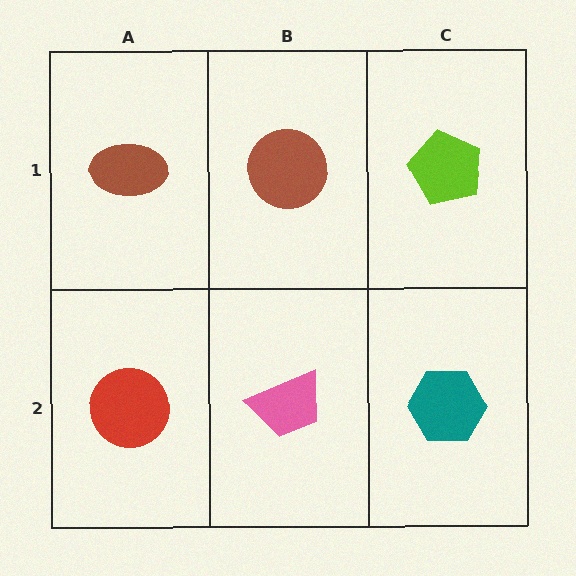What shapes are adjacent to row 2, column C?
A lime pentagon (row 1, column C), a pink trapezoid (row 2, column B).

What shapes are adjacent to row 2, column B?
A brown circle (row 1, column B), a red circle (row 2, column A), a teal hexagon (row 2, column C).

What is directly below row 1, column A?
A red circle.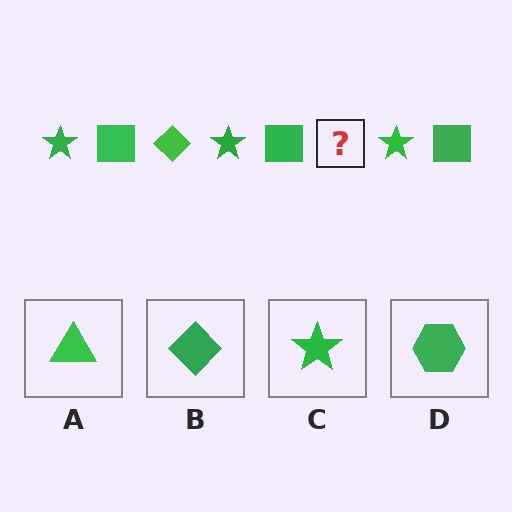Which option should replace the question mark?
Option B.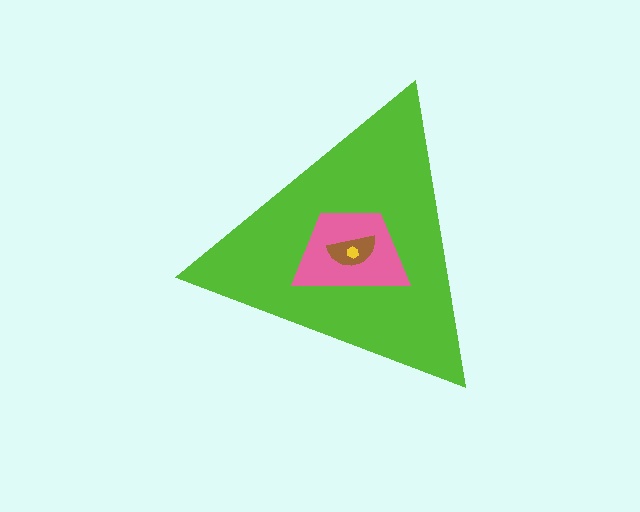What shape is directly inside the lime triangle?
The pink trapezoid.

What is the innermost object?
The yellow hexagon.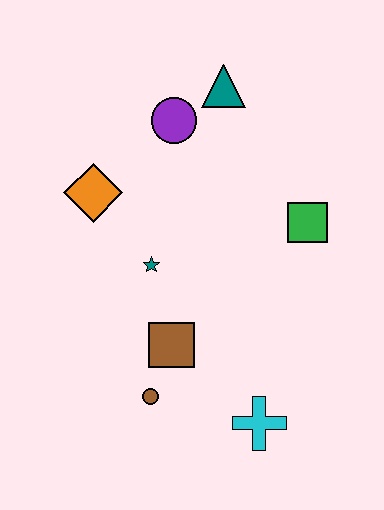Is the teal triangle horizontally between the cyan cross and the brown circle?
Yes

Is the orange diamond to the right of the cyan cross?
No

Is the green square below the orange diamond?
Yes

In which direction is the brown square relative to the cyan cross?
The brown square is to the left of the cyan cross.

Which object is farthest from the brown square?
The teal triangle is farthest from the brown square.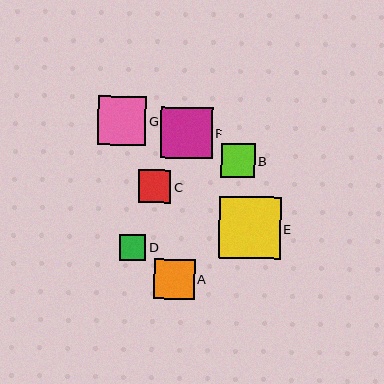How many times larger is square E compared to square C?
Square E is approximately 1.9 times the size of square C.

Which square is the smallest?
Square D is the smallest with a size of approximately 26 pixels.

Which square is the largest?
Square E is the largest with a size of approximately 62 pixels.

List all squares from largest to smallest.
From largest to smallest: E, F, G, A, B, C, D.